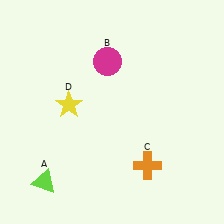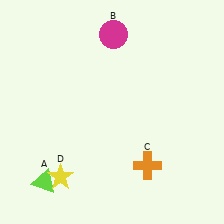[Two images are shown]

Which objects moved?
The objects that moved are: the magenta circle (B), the yellow star (D).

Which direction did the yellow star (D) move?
The yellow star (D) moved down.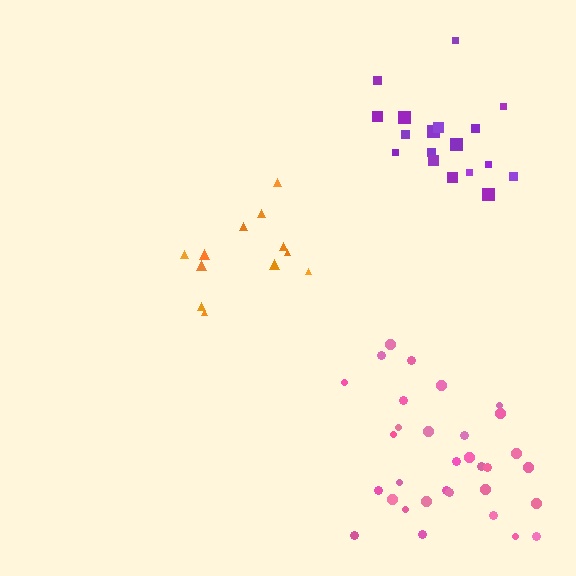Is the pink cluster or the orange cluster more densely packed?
Pink.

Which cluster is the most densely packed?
Purple.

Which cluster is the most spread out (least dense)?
Orange.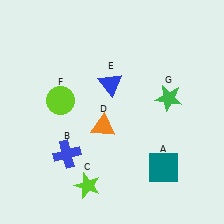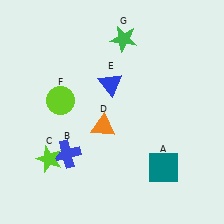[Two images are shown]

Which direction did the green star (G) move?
The green star (G) moved up.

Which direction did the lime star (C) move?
The lime star (C) moved left.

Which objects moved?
The objects that moved are: the lime star (C), the green star (G).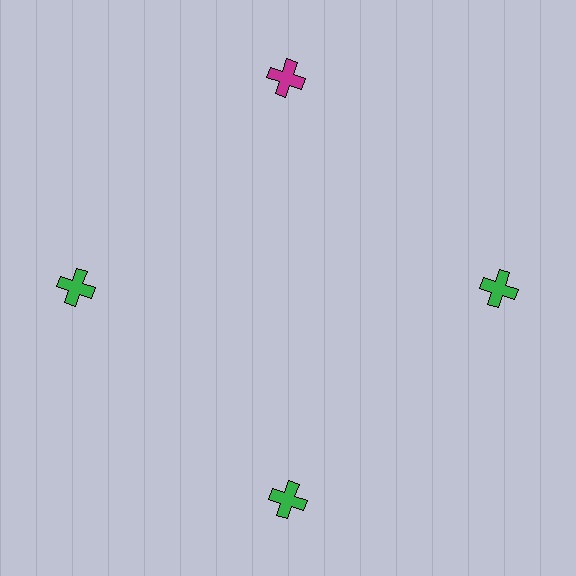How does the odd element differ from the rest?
It has a different color: magenta instead of green.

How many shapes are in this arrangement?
There are 4 shapes arranged in a ring pattern.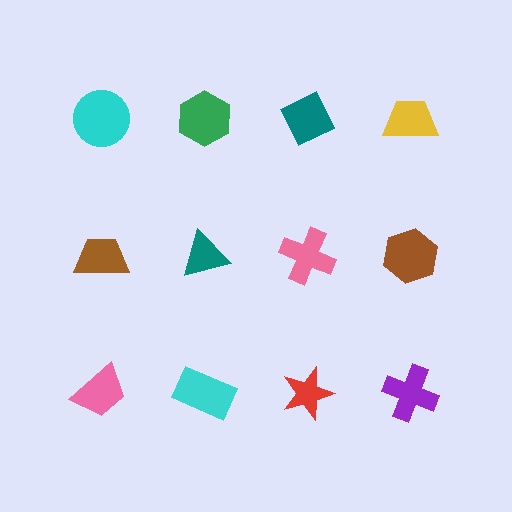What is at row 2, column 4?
A brown hexagon.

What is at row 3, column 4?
A purple cross.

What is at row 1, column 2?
A green hexagon.